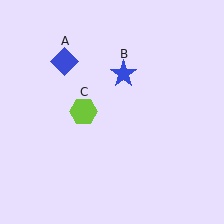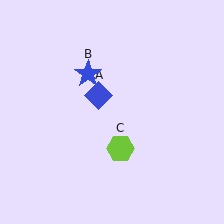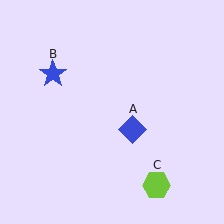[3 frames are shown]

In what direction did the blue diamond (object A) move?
The blue diamond (object A) moved down and to the right.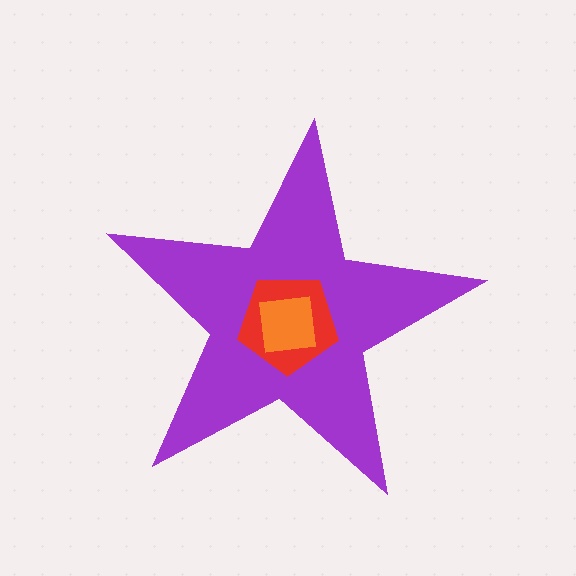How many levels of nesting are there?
3.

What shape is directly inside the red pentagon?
The orange square.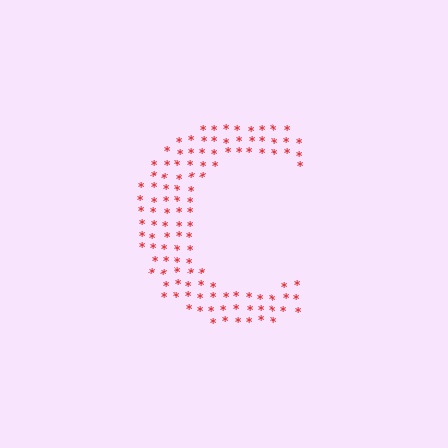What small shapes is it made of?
It is made of small asterisks.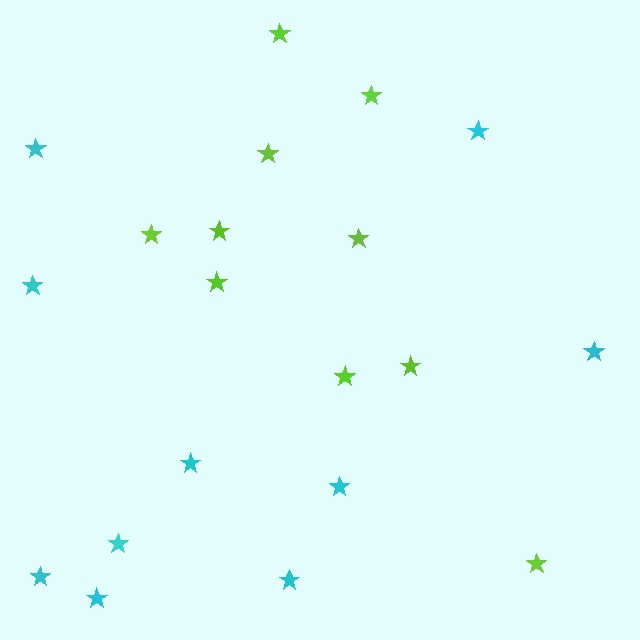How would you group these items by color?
There are 2 groups: one group of cyan stars (10) and one group of lime stars (10).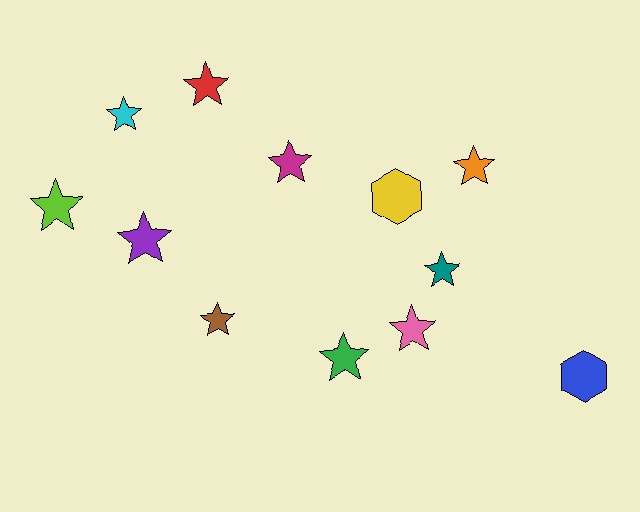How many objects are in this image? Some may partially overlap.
There are 12 objects.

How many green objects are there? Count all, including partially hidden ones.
There is 1 green object.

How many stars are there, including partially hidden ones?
There are 10 stars.